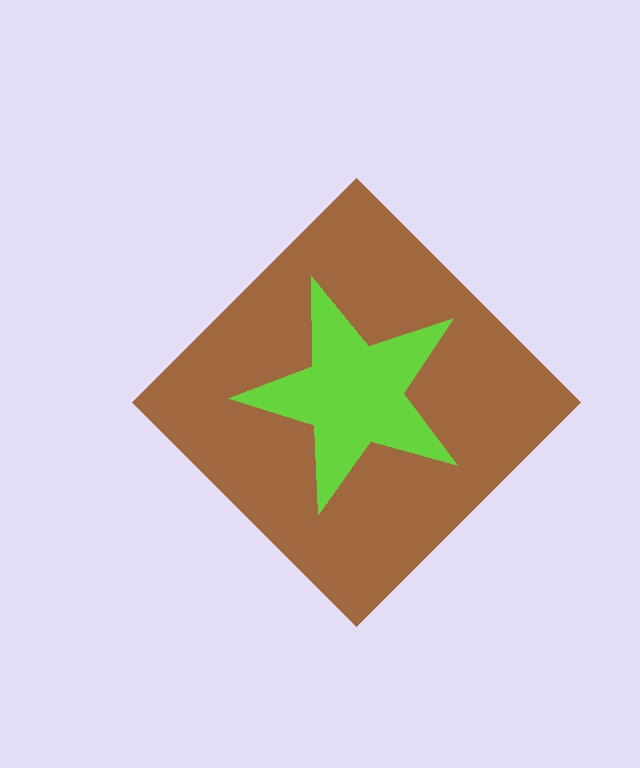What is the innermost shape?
The lime star.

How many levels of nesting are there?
2.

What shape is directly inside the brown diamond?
The lime star.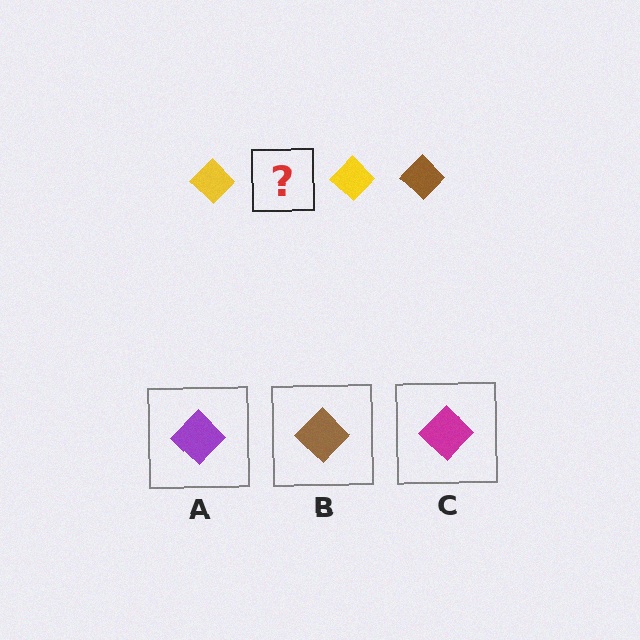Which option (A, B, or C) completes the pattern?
B.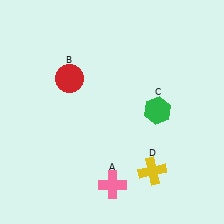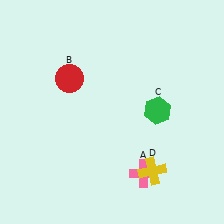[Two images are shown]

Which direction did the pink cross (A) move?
The pink cross (A) moved right.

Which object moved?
The pink cross (A) moved right.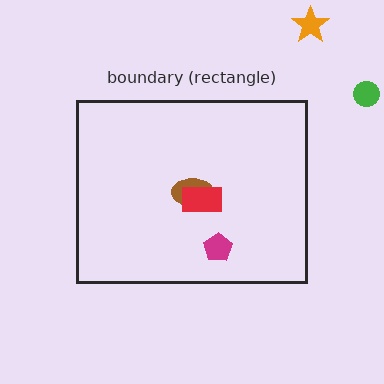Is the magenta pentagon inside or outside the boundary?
Inside.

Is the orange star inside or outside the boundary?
Outside.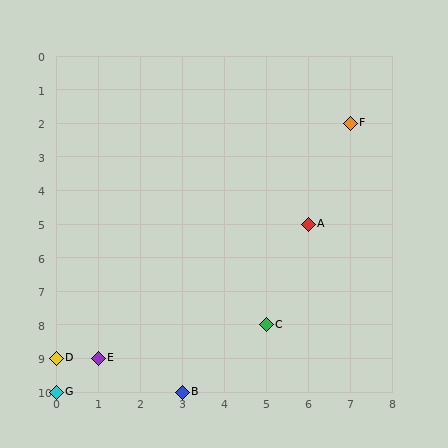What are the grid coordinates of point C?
Point C is at grid coordinates (5, 8).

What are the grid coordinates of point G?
Point G is at grid coordinates (0, 10).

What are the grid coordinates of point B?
Point B is at grid coordinates (3, 10).